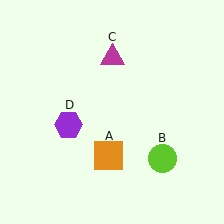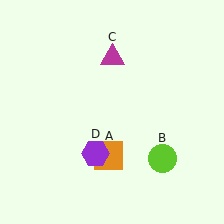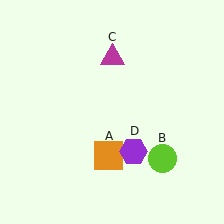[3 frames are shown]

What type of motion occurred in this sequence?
The purple hexagon (object D) rotated counterclockwise around the center of the scene.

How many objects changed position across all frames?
1 object changed position: purple hexagon (object D).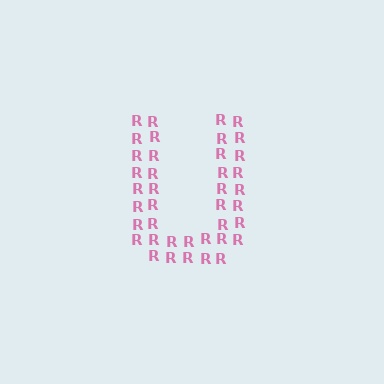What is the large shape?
The large shape is the letter U.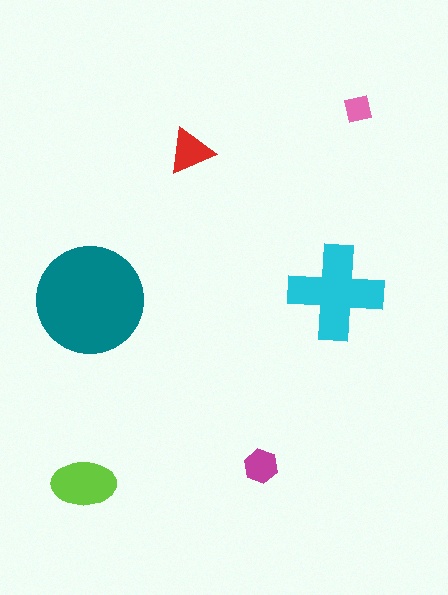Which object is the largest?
The teal circle.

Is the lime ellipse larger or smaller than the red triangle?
Larger.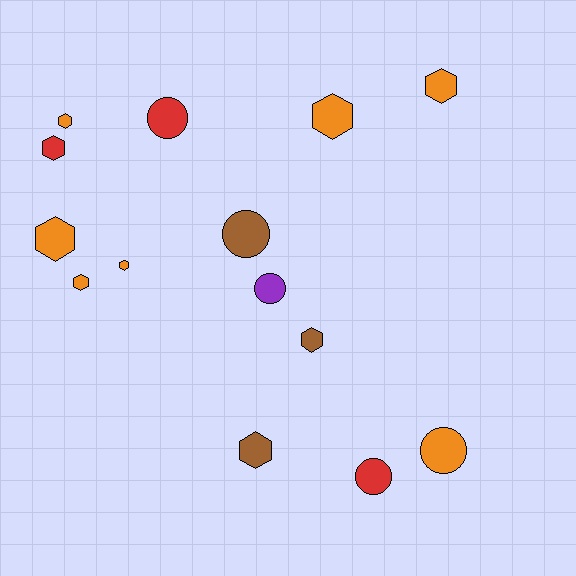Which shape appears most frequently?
Hexagon, with 9 objects.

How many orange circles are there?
There is 1 orange circle.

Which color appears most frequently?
Orange, with 7 objects.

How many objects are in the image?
There are 14 objects.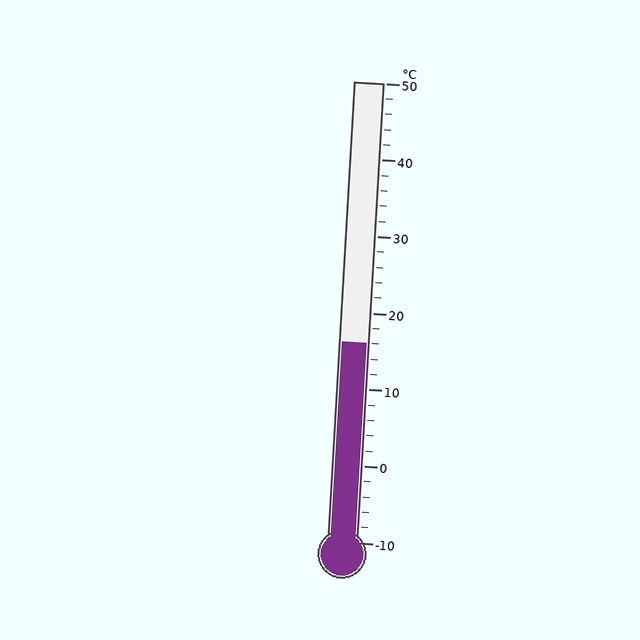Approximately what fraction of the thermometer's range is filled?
The thermometer is filled to approximately 45% of its range.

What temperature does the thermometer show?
The thermometer shows approximately 16°C.